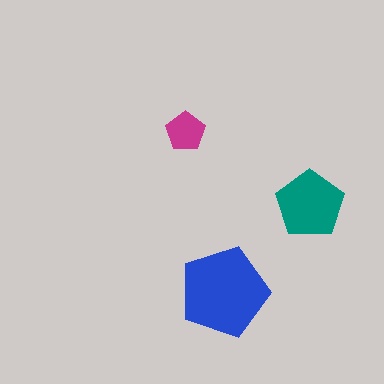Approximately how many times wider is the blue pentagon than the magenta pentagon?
About 2.5 times wider.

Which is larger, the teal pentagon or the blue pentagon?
The blue one.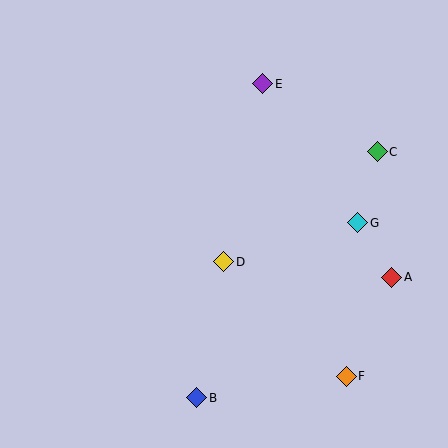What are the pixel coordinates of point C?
Point C is at (377, 152).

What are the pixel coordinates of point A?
Point A is at (392, 277).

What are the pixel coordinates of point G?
Point G is at (358, 223).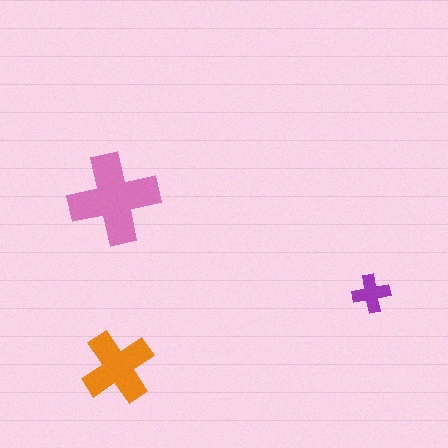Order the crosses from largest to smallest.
the pink one, the orange one, the purple one.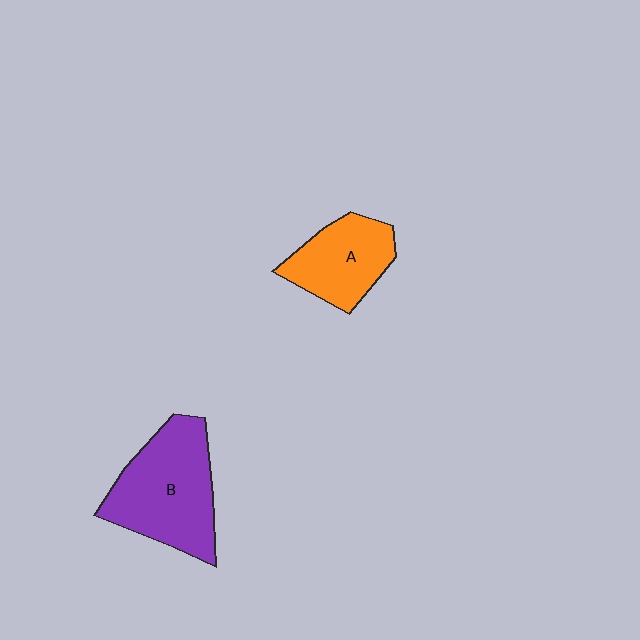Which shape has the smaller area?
Shape A (orange).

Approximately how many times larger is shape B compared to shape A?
Approximately 1.5 times.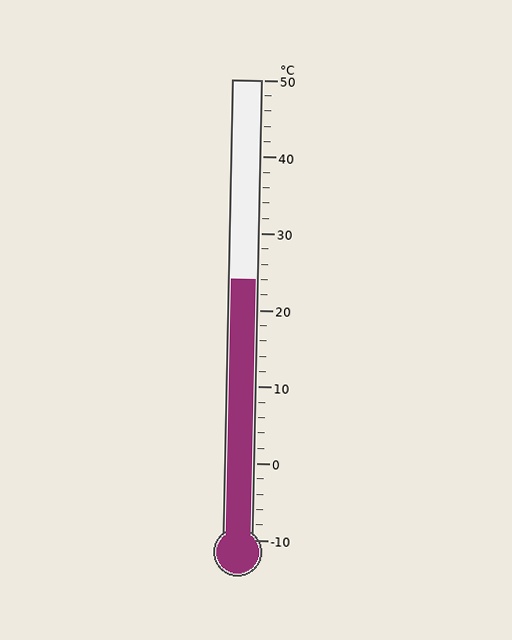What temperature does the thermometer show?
The thermometer shows approximately 24°C.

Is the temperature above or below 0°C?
The temperature is above 0°C.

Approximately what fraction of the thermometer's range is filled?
The thermometer is filled to approximately 55% of its range.